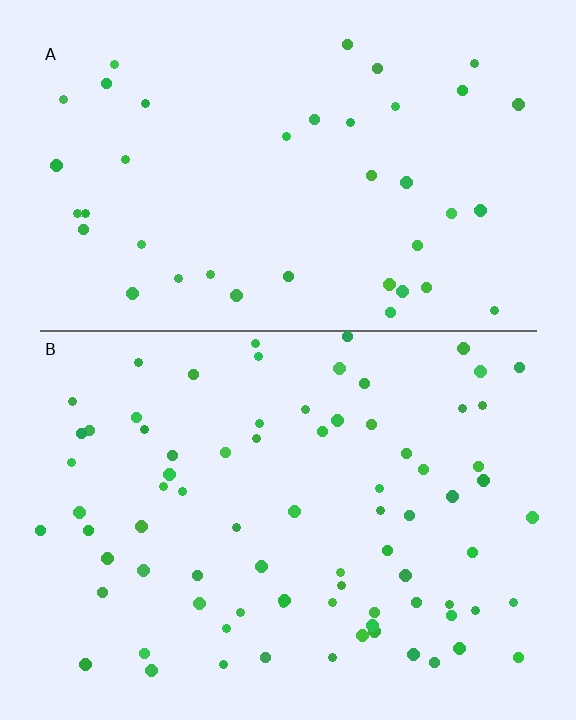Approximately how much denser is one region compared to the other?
Approximately 1.9× — region B over region A.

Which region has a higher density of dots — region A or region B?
B (the bottom).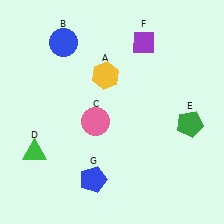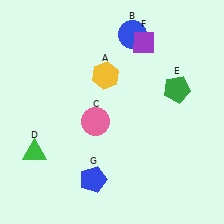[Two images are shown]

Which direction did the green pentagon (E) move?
The green pentagon (E) moved up.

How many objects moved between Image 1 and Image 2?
2 objects moved between the two images.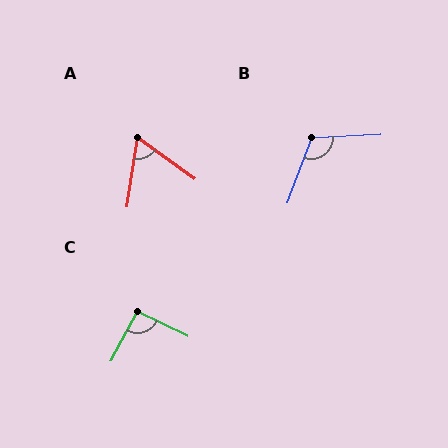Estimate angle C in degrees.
Approximately 93 degrees.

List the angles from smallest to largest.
A (63°), C (93°), B (113°).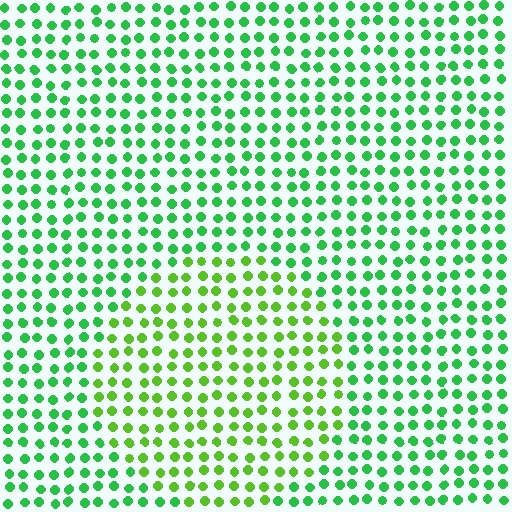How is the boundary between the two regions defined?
The boundary is defined purely by a slight shift in hue (about 31 degrees). Spacing, size, and orientation are identical on both sides.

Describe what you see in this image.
The image is filled with small green elements in a uniform arrangement. A circle-shaped region is visible where the elements are tinted to a slightly different hue, forming a subtle color boundary.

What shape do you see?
I see a circle.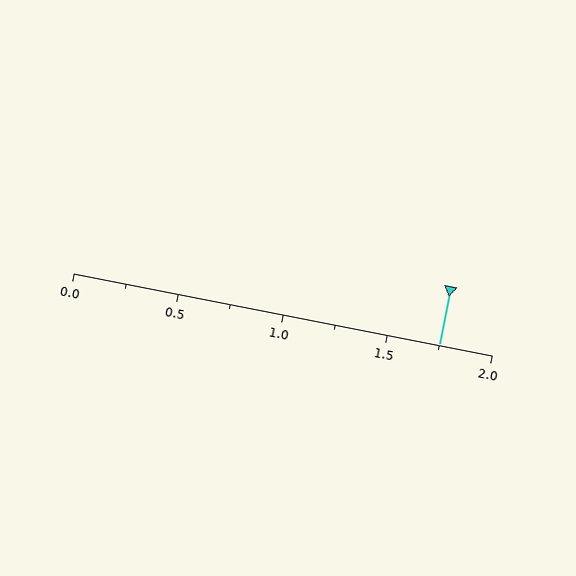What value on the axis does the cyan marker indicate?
The marker indicates approximately 1.75.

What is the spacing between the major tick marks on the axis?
The major ticks are spaced 0.5 apart.